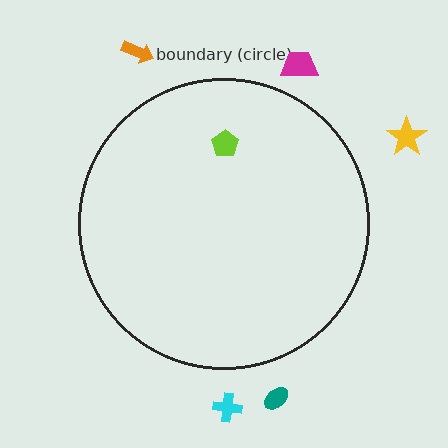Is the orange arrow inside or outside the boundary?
Outside.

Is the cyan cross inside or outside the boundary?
Outside.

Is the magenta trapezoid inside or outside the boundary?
Outside.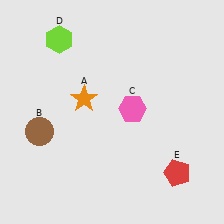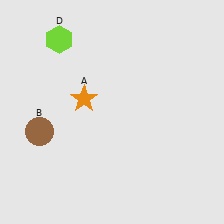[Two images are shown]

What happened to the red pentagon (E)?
The red pentagon (E) was removed in Image 2. It was in the bottom-right area of Image 1.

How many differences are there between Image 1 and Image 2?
There are 2 differences between the two images.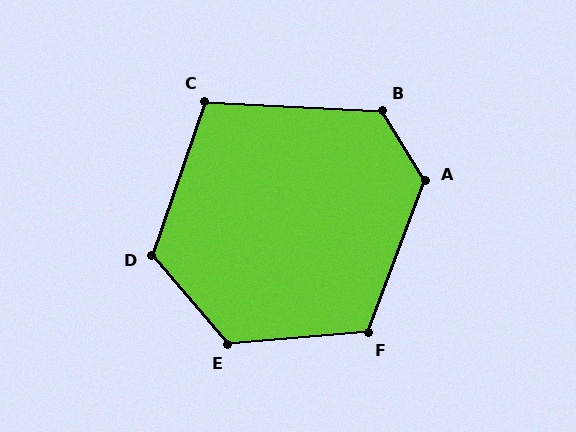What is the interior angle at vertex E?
Approximately 126 degrees (obtuse).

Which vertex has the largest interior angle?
A, at approximately 128 degrees.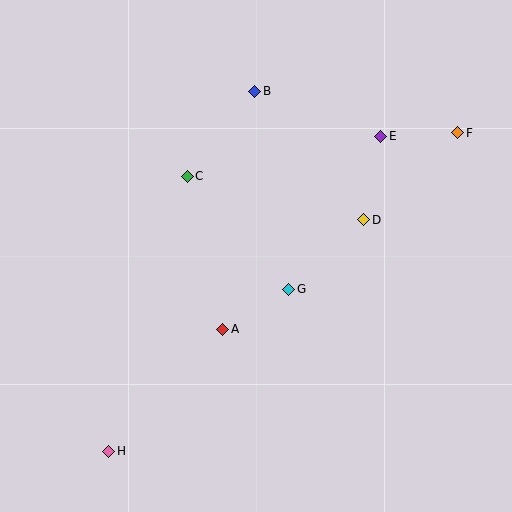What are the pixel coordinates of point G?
Point G is at (289, 289).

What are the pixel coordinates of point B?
Point B is at (255, 91).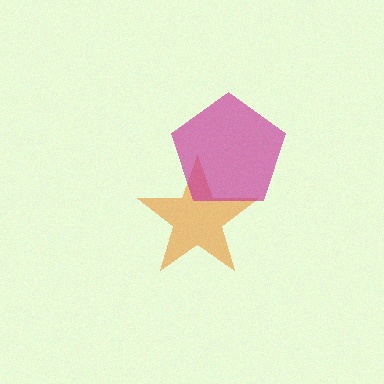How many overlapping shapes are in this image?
There are 2 overlapping shapes in the image.